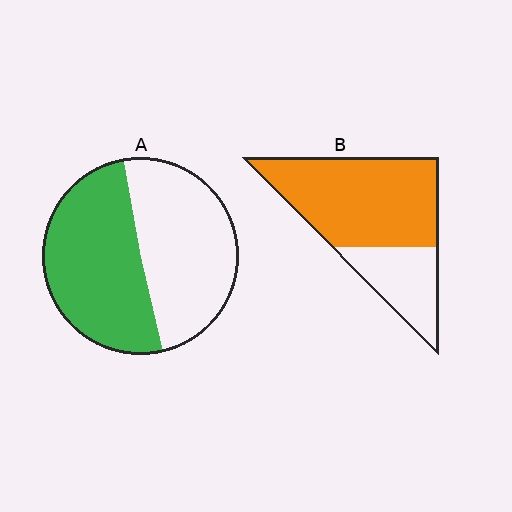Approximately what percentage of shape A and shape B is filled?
A is approximately 50% and B is approximately 70%.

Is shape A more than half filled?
Roughly half.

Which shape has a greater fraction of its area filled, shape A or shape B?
Shape B.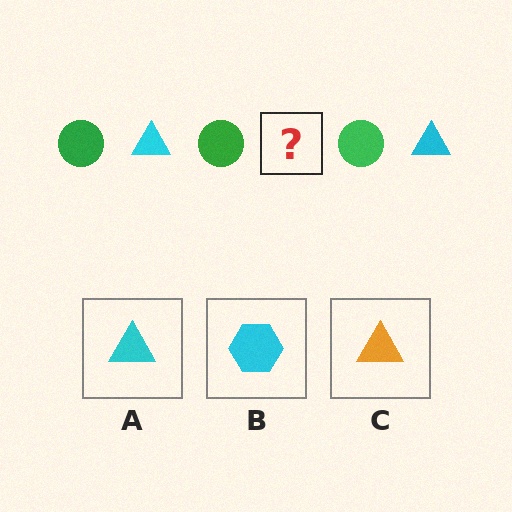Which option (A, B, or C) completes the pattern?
A.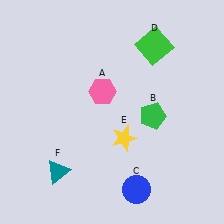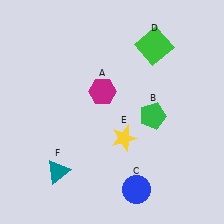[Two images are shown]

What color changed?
The hexagon (A) changed from pink in Image 1 to magenta in Image 2.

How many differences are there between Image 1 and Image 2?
There is 1 difference between the two images.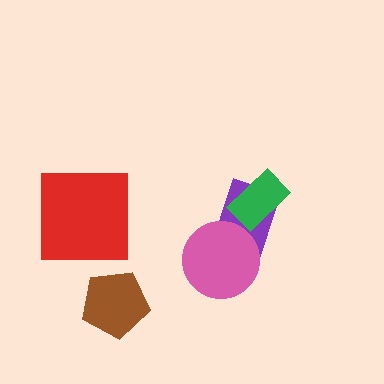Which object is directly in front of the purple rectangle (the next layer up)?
The pink circle is directly in front of the purple rectangle.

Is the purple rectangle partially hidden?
Yes, it is partially covered by another shape.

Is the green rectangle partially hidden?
No, no other shape covers it.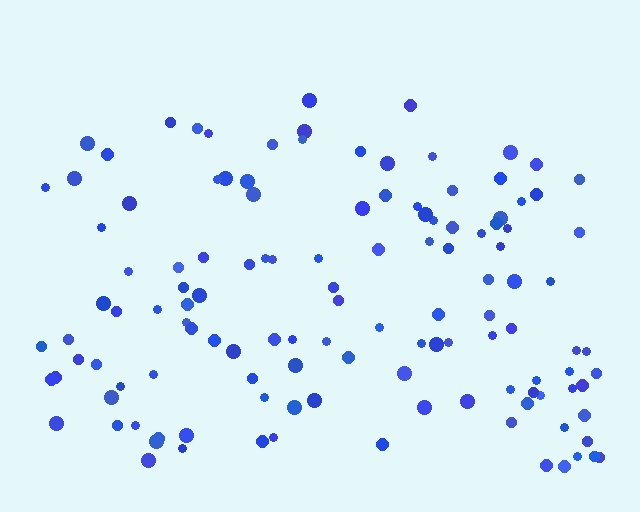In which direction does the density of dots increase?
From top to bottom, with the bottom side densest.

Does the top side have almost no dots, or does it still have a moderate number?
Still a moderate number, just noticeably fewer than the bottom.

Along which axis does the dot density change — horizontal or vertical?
Vertical.